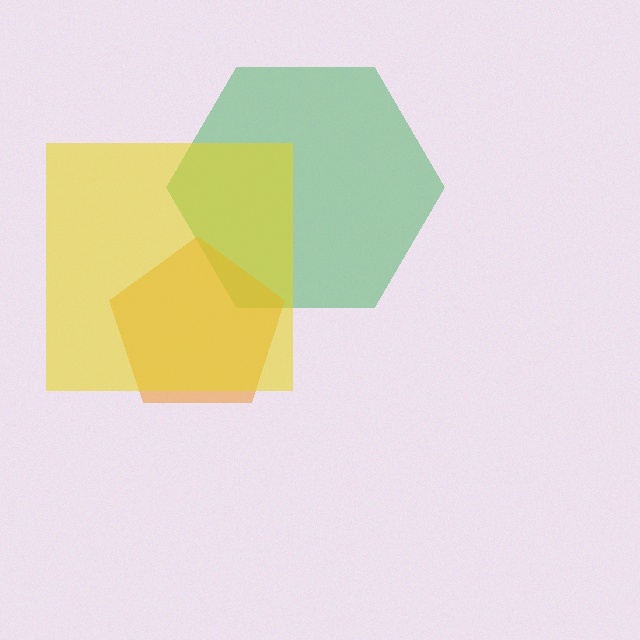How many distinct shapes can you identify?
There are 3 distinct shapes: a green hexagon, an orange pentagon, a yellow square.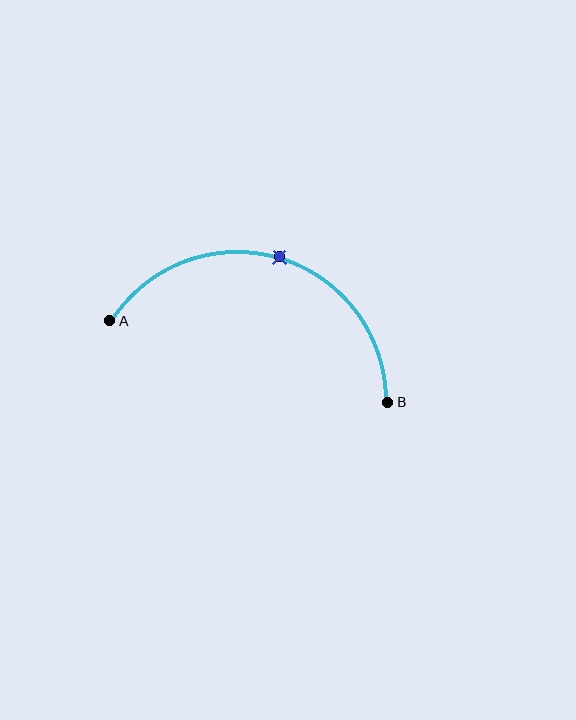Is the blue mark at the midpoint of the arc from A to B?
Yes. The blue mark lies on the arc at equal arc-length from both A and B — it is the arc midpoint.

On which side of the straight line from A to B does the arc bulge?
The arc bulges above the straight line connecting A and B.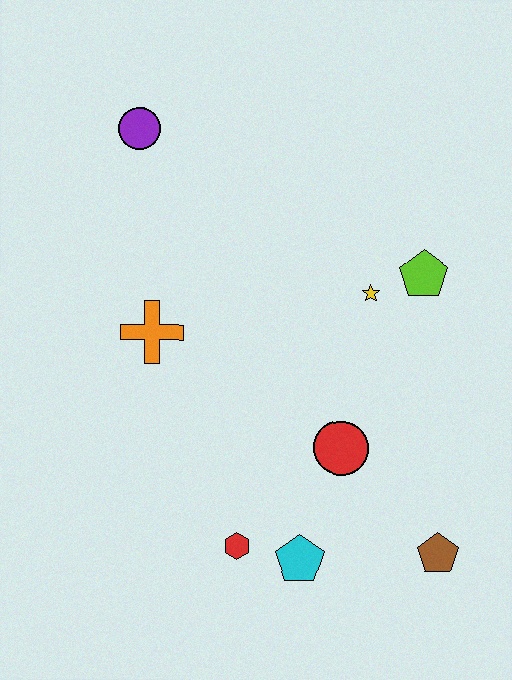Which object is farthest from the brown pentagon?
The purple circle is farthest from the brown pentagon.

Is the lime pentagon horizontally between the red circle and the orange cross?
No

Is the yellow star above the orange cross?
Yes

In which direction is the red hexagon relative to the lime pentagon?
The red hexagon is below the lime pentagon.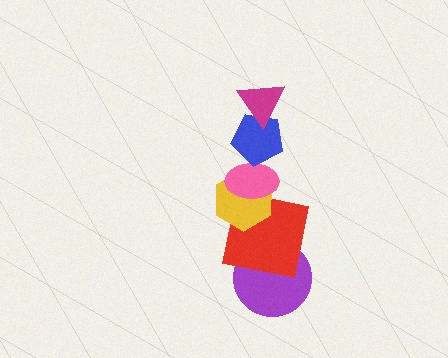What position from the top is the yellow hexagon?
The yellow hexagon is 4th from the top.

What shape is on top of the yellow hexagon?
The pink ellipse is on top of the yellow hexagon.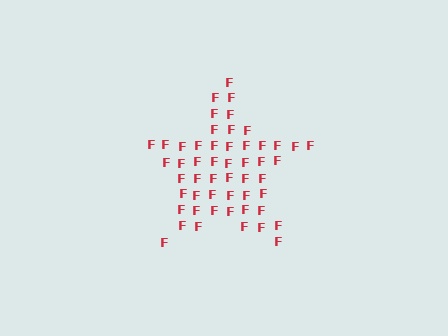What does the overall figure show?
The overall figure shows a star.